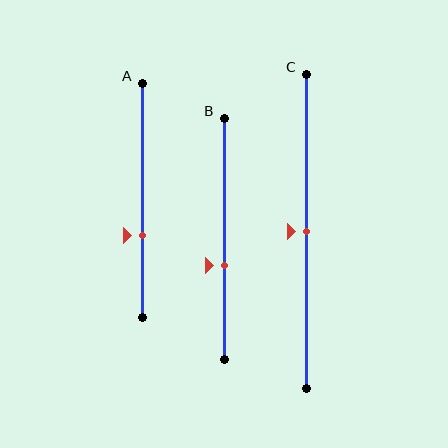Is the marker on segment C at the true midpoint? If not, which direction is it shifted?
Yes, the marker on segment C is at the true midpoint.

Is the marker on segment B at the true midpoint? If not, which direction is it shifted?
No, the marker on segment B is shifted downward by about 11% of the segment length.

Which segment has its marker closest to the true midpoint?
Segment C has its marker closest to the true midpoint.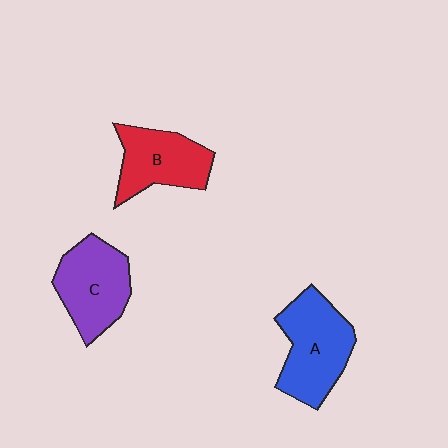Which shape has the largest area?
Shape A (blue).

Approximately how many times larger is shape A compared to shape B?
Approximately 1.2 times.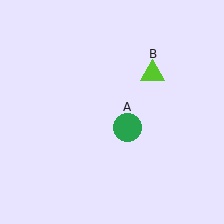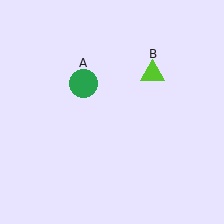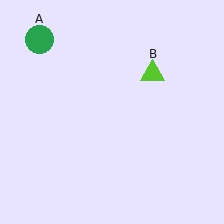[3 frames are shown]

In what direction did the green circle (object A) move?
The green circle (object A) moved up and to the left.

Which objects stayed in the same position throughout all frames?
Lime triangle (object B) remained stationary.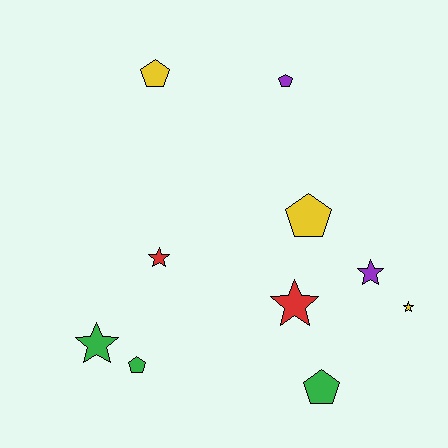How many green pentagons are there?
There are 2 green pentagons.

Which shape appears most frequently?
Star, with 5 objects.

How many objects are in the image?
There are 10 objects.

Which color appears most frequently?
Green, with 3 objects.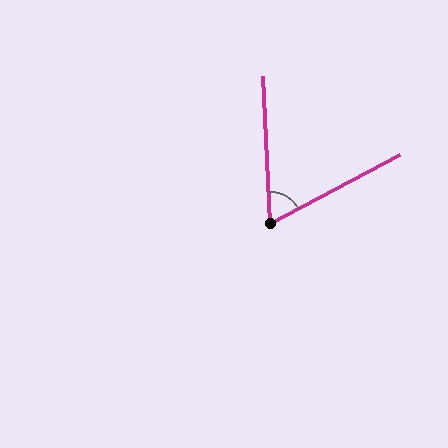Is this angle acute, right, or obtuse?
It is acute.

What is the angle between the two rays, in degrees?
Approximately 65 degrees.